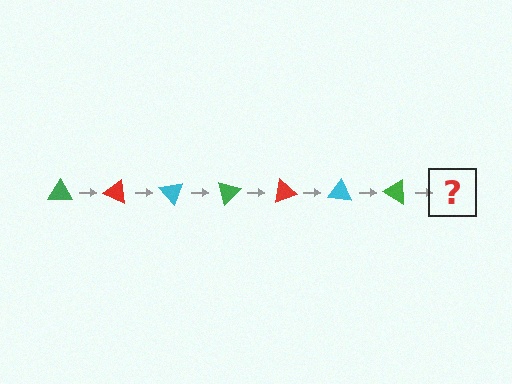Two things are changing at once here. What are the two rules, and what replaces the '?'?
The two rules are that it rotates 25 degrees each step and the color cycles through green, red, and cyan. The '?' should be a red triangle, rotated 175 degrees from the start.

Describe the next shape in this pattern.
It should be a red triangle, rotated 175 degrees from the start.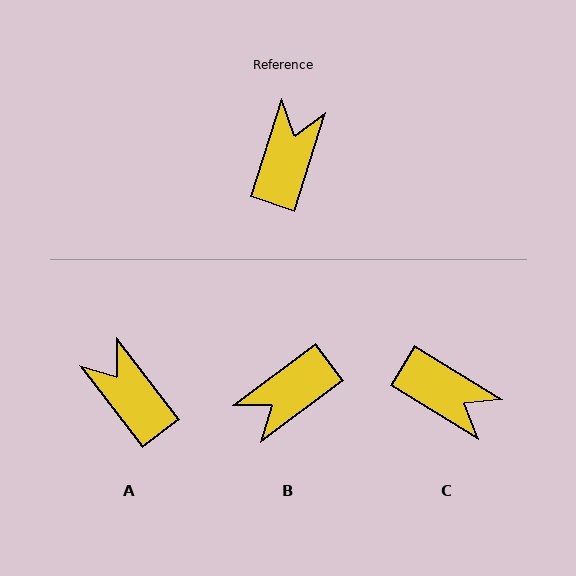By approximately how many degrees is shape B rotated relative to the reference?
Approximately 145 degrees counter-clockwise.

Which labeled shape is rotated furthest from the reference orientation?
B, about 145 degrees away.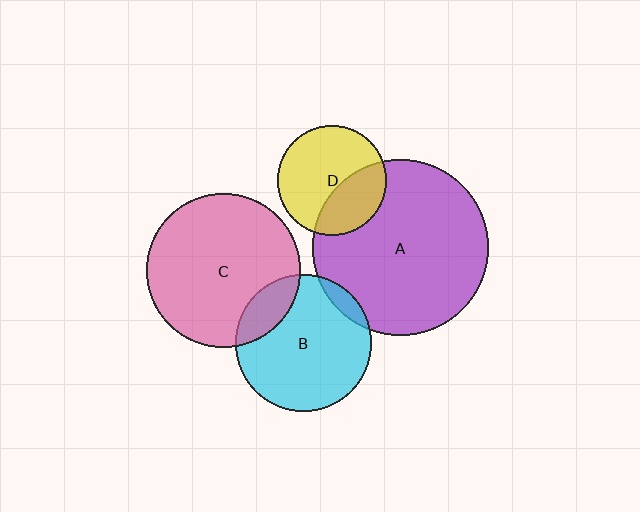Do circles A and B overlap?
Yes.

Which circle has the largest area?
Circle A (purple).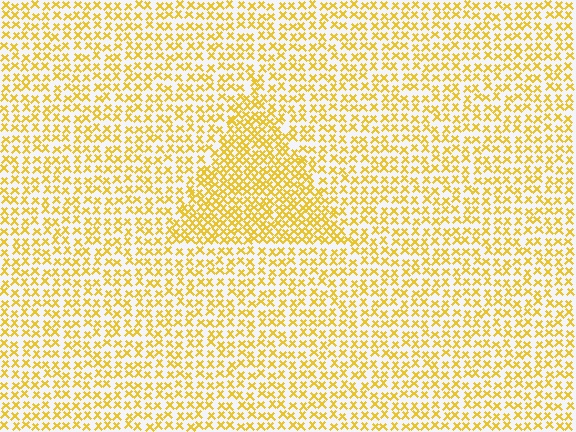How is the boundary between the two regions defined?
The boundary is defined by a change in element density (approximately 1.7x ratio). All elements are the same color, size, and shape.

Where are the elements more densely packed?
The elements are more densely packed inside the triangle boundary.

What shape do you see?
I see a triangle.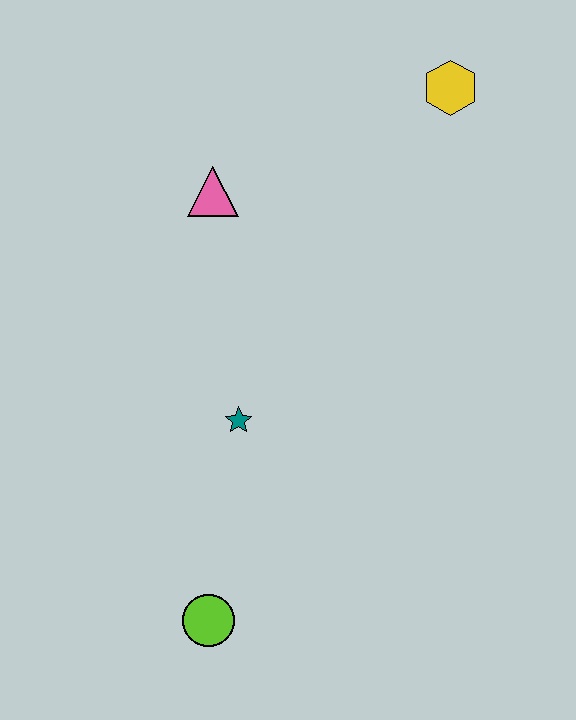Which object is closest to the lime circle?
The teal star is closest to the lime circle.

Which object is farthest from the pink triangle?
The lime circle is farthest from the pink triangle.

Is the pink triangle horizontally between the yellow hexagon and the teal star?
No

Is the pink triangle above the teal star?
Yes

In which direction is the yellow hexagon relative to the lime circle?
The yellow hexagon is above the lime circle.